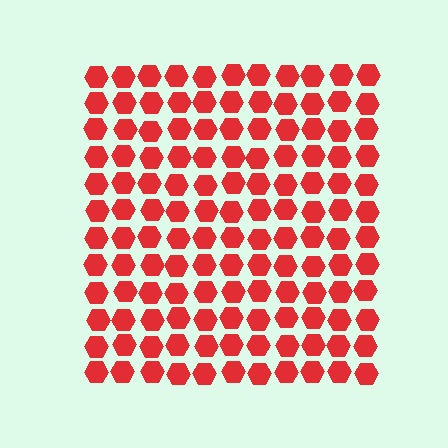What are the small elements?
The small elements are hexagons.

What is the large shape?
The large shape is a square.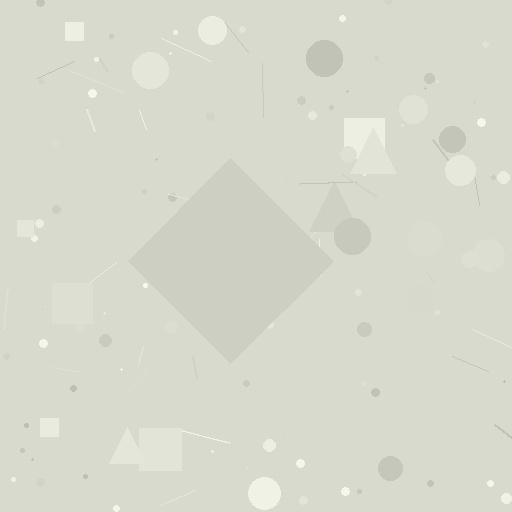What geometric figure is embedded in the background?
A diamond is embedded in the background.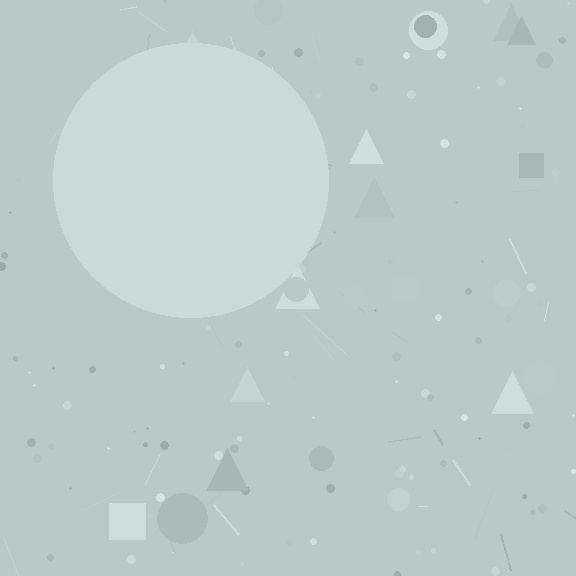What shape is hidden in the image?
A circle is hidden in the image.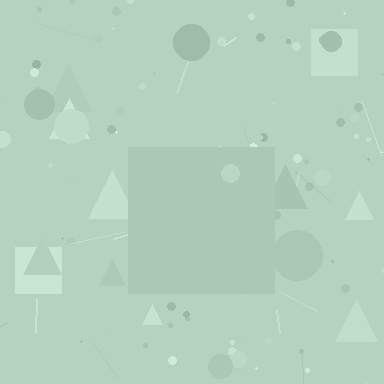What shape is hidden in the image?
A square is hidden in the image.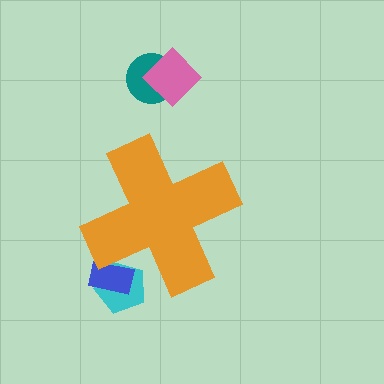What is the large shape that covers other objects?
An orange cross.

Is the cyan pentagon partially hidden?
Yes, the cyan pentagon is partially hidden behind the orange cross.